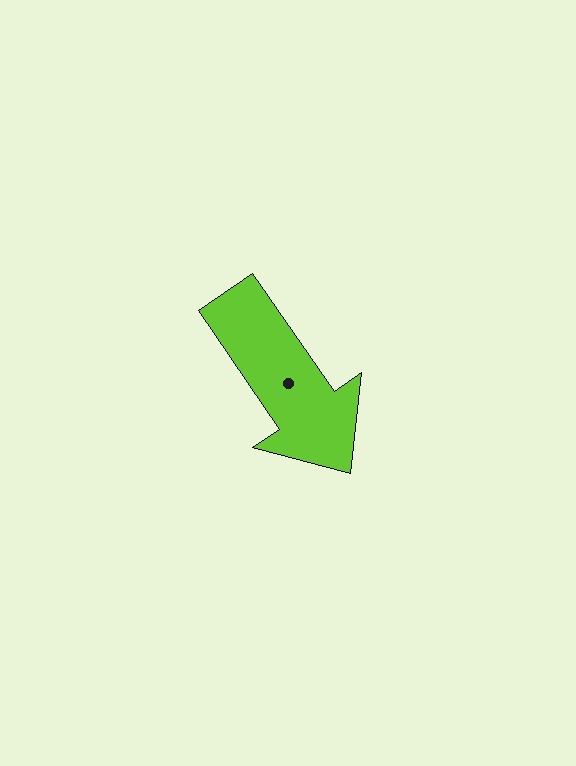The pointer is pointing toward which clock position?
Roughly 5 o'clock.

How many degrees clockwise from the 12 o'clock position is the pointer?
Approximately 145 degrees.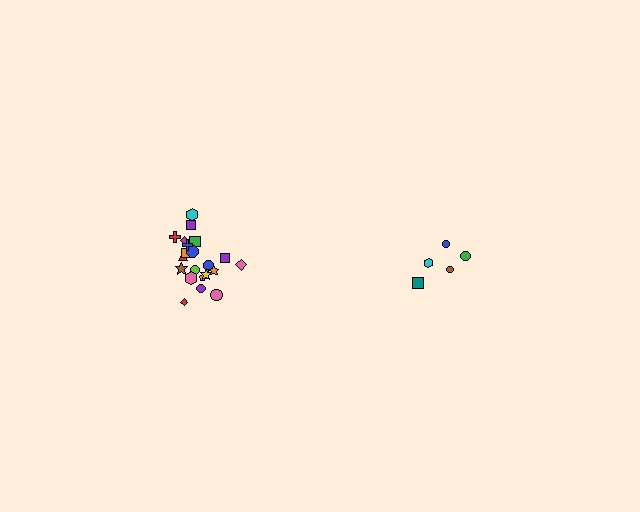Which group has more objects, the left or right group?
The left group.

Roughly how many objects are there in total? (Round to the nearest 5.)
Roughly 25 objects in total.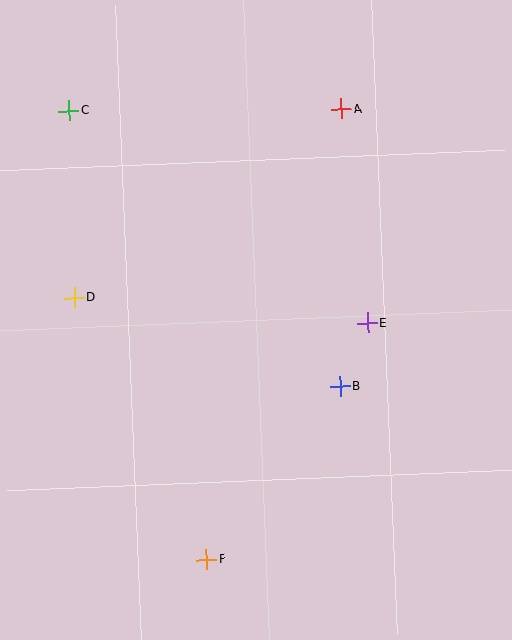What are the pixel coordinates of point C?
Point C is at (69, 111).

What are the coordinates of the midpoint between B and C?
The midpoint between B and C is at (204, 249).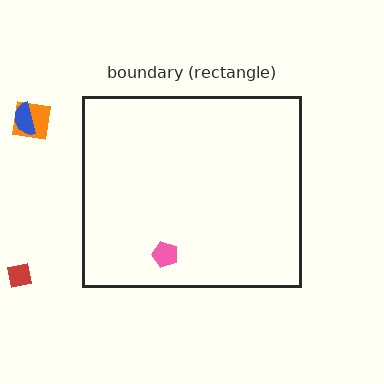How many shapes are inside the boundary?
1 inside, 3 outside.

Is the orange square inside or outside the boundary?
Outside.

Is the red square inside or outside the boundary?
Outside.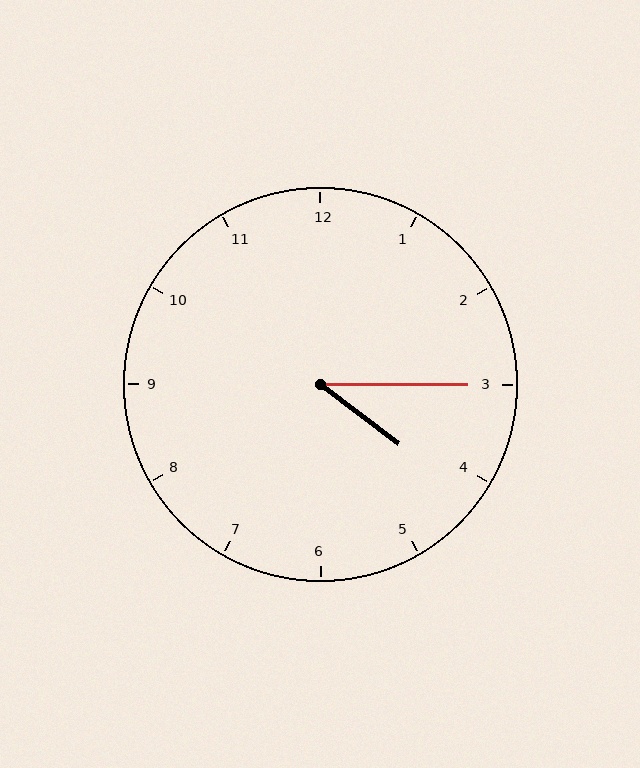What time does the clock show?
4:15.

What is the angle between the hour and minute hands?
Approximately 38 degrees.